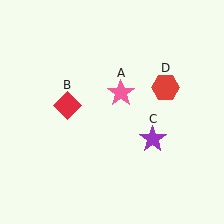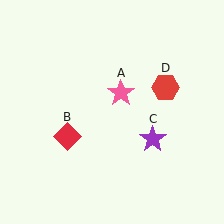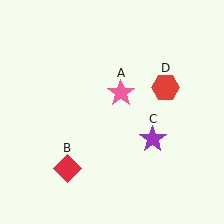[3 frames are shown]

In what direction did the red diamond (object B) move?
The red diamond (object B) moved down.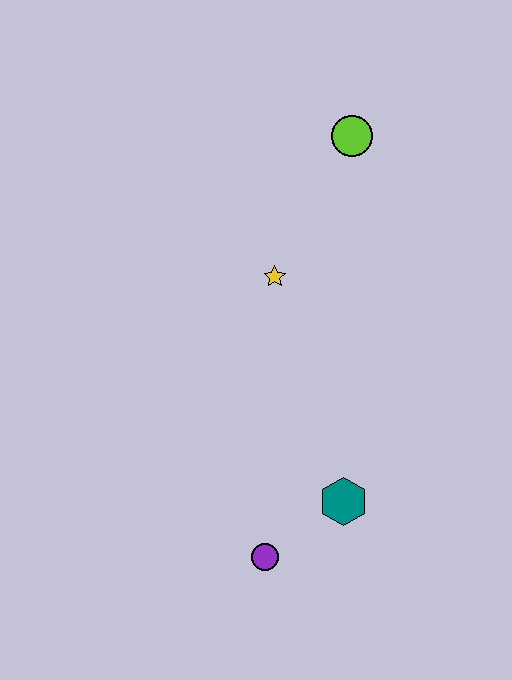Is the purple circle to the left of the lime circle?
Yes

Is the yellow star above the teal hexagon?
Yes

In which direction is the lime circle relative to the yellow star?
The lime circle is above the yellow star.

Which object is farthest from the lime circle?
The purple circle is farthest from the lime circle.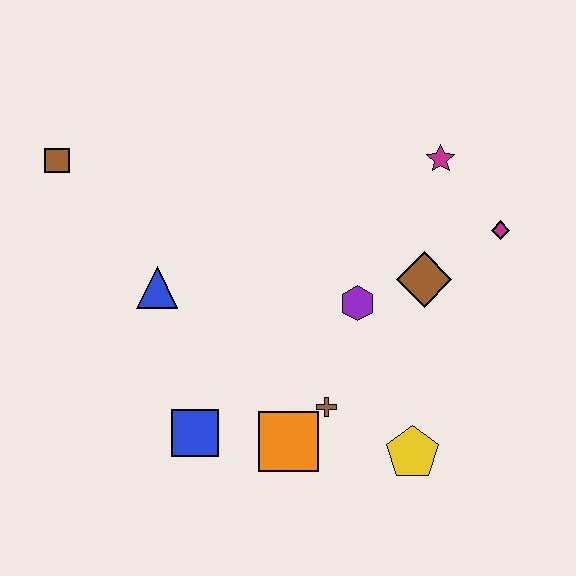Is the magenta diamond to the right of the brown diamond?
Yes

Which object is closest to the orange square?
The brown cross is closest to the orange square.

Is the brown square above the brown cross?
Yes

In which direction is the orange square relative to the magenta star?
The orange square is below the magenta star.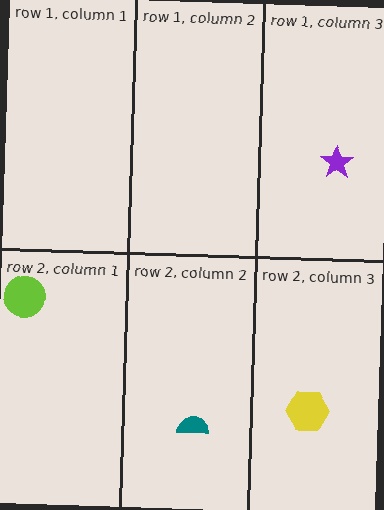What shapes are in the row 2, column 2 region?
The teal semicircle.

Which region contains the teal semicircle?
The row 2, column 2 region.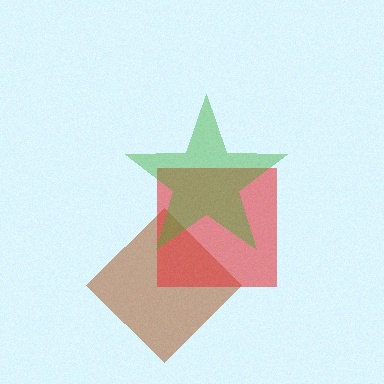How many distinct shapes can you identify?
There are 3 distinct shapes: a brown diamond, a red square, a green star.